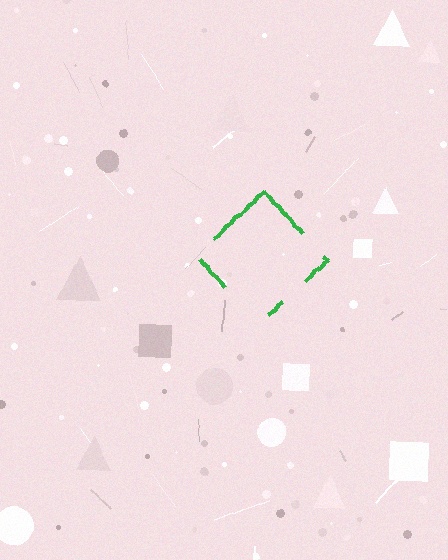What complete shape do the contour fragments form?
The contour fragments form a diamond.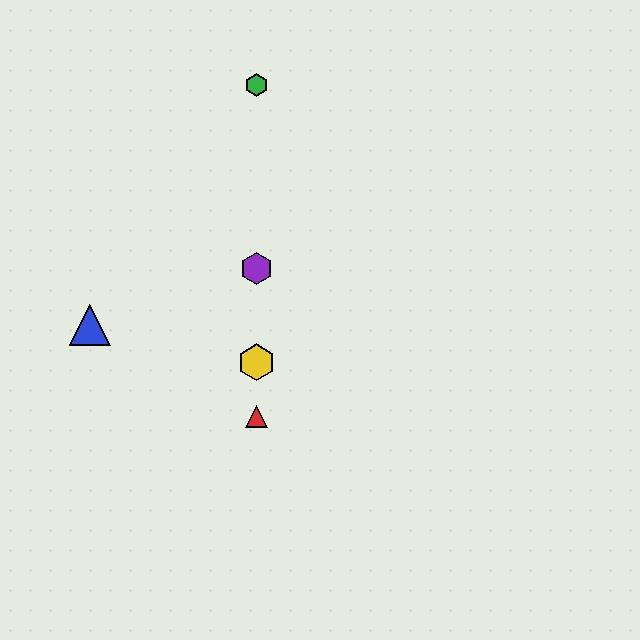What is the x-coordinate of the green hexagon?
The green hexagon is at x≈257.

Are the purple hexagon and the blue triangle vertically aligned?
No, the purple hexagon is at x≈257 and the blue triangle is at x≈90.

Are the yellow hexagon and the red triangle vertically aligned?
Yes, both are at x≈257.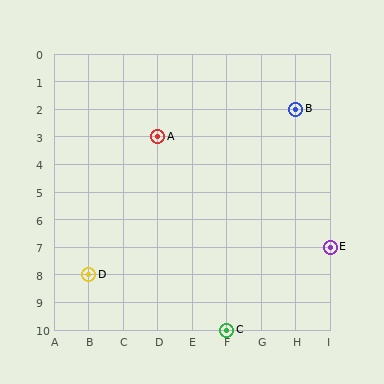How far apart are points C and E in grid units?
Points C and E are 3 columns and 3 rows apart (about 4.2 grid units diagonally).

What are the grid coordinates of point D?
Point D is at grid coordinates (B, 8).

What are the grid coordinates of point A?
Point A is at grid coordinates (D, 3).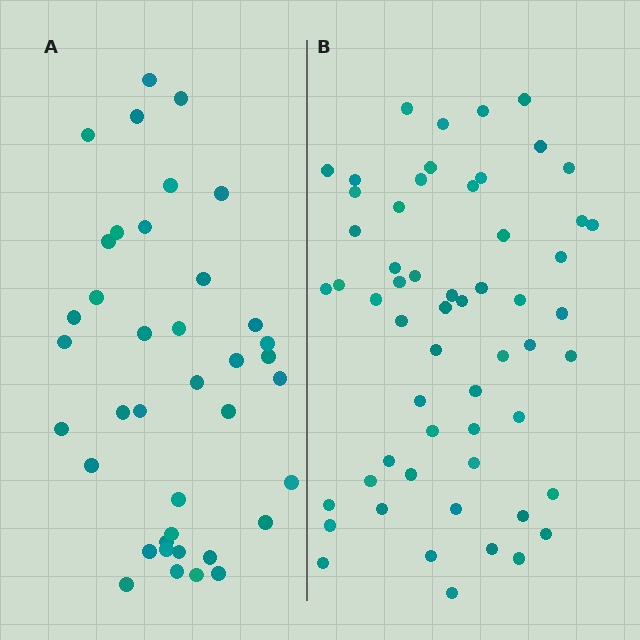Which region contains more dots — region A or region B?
Region B (the right region) has more dots.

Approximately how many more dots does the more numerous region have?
Region B has approximately 20 more dots than region A.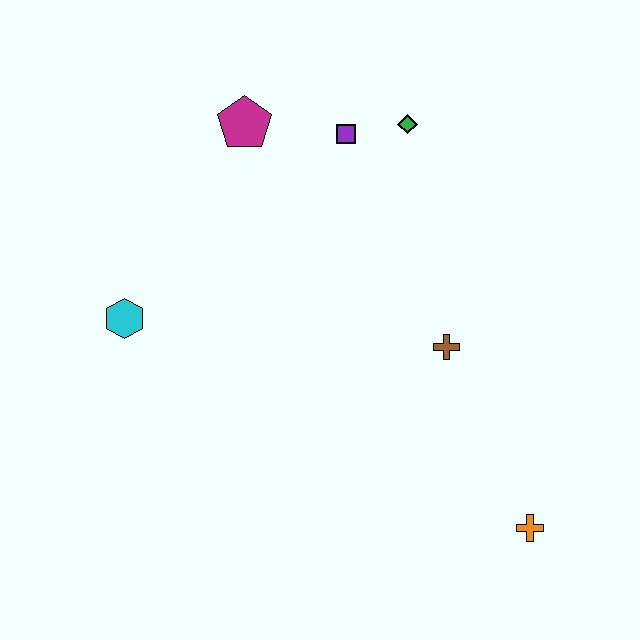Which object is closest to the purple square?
The green diamond is closest to the purple square.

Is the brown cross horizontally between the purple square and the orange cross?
Yes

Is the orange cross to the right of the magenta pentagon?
Yes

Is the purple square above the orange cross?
Yes